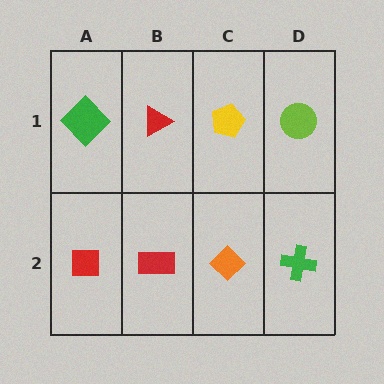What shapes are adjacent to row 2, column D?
A lime circle (row 1, column D), an orange diamond (row 2, column C).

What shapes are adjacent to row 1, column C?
An orange diamond (row 2, column C), a red triangle (row 1, column B), a lime circle (row 1, column D).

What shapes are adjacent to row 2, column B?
A red triangle (row 1, column B), a red square (row 2, column A), an orange diamond (row 2, column C).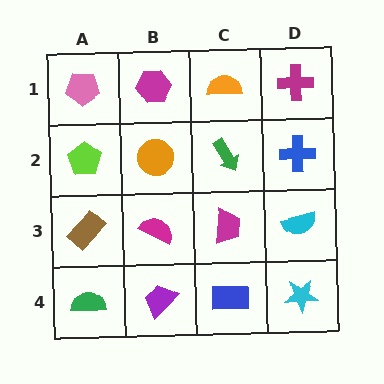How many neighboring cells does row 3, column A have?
3.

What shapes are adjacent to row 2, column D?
A magenta cross (row 1, column D), a cyan semicircle (row 3, column D), a green arrow (row 2, column C).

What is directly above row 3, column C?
A green arrow.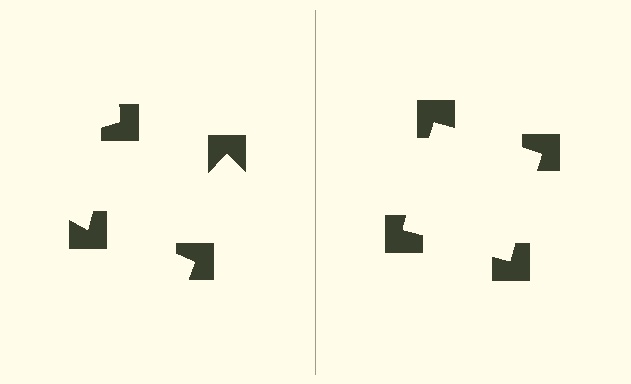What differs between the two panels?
The notched squares are positioned identically on both sides; only the wedge orientations differ. On the right they align to a square; on the left they are misaligned.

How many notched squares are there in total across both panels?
8 — 4 on each side.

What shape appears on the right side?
An illusory square.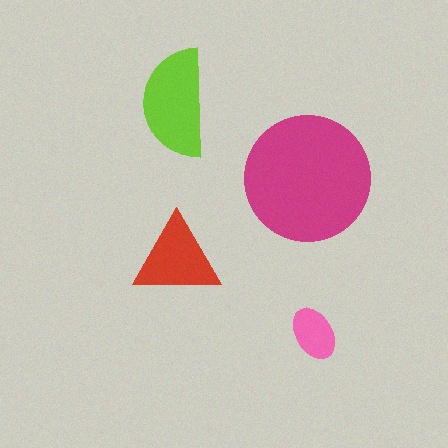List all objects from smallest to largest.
The pink ellipse, the red triangle, the lime semicircle, the magenta circle.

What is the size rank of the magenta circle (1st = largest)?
1st.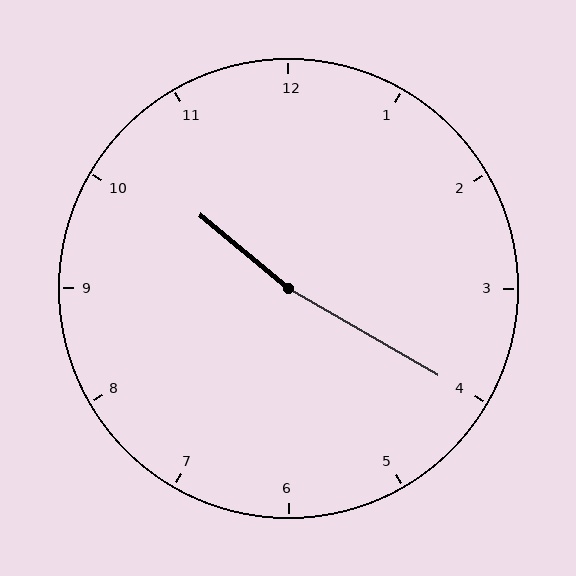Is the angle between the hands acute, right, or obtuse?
It is obtuse.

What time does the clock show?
10:20.